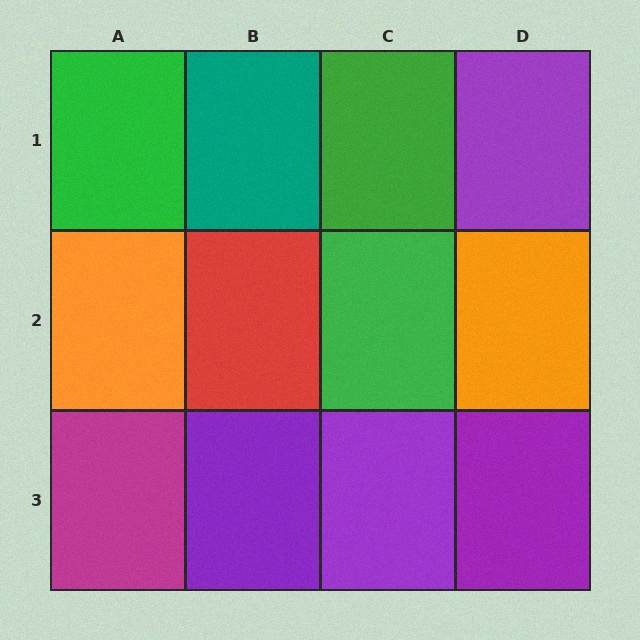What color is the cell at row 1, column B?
Teal.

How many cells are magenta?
1 cell is magenta.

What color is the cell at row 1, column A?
Green.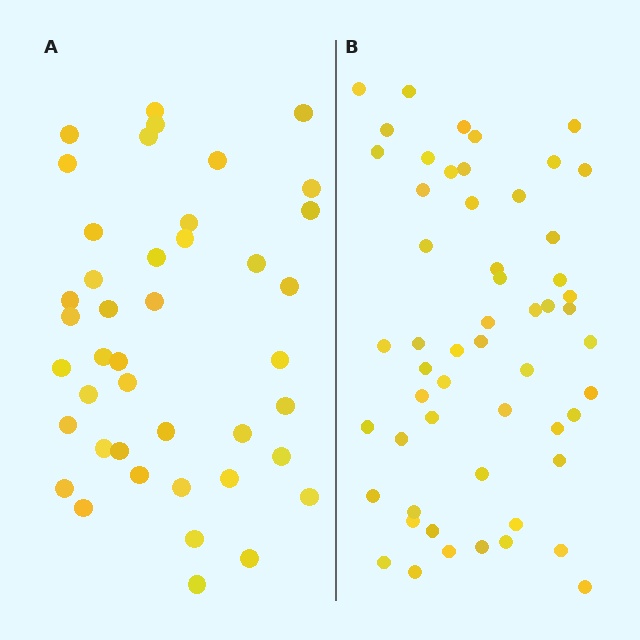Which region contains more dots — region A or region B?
Region B (the right region) has more dots.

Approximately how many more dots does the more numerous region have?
Region B has approximately 15 more dots than region A.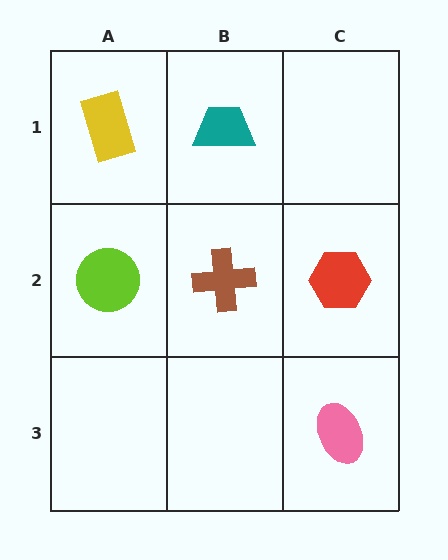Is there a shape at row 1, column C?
No, that cell is empty.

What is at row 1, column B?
A teal trapezoid.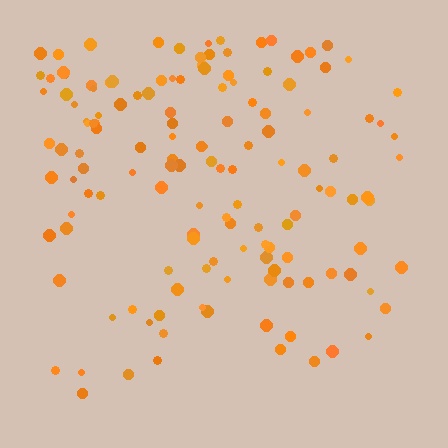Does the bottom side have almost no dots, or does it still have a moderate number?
Still a moderate number, just noticeably fewer than the top.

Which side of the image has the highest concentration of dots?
The top.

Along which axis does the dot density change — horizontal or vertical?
Vertical.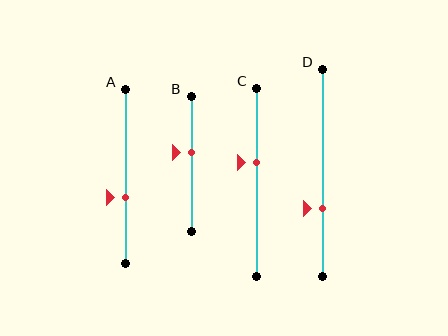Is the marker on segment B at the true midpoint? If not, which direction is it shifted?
No, the marker on segment B is shifted upward by about 9% of the segment length.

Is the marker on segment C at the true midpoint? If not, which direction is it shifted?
No, the marker on segment C is shifted upward by about 10% of the segment length.